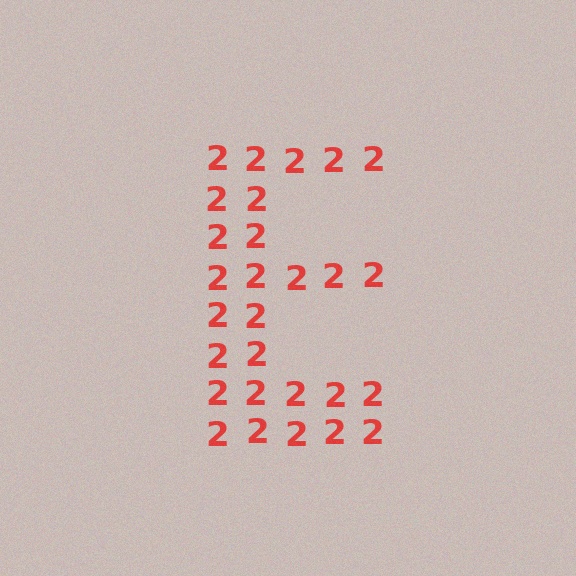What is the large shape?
The large shape is the letter E.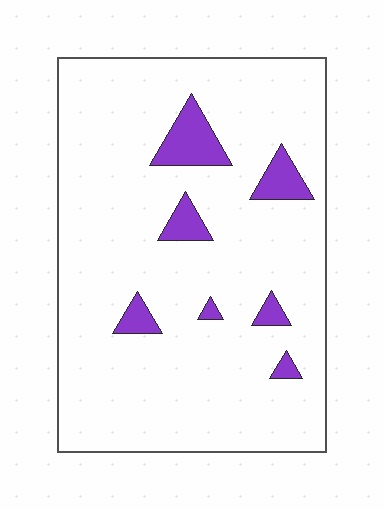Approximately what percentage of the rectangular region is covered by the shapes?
Approximately 10%.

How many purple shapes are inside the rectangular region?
7.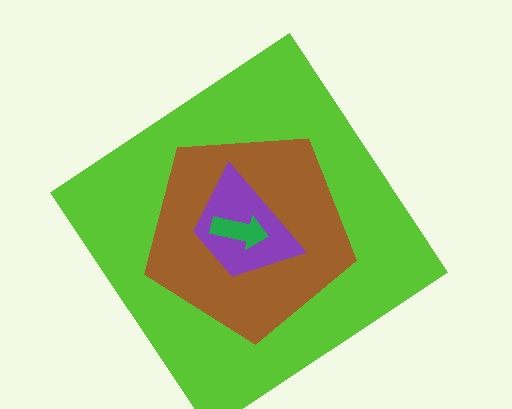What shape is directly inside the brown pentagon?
The purple trapezoid.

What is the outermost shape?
The lime diamond.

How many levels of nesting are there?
4.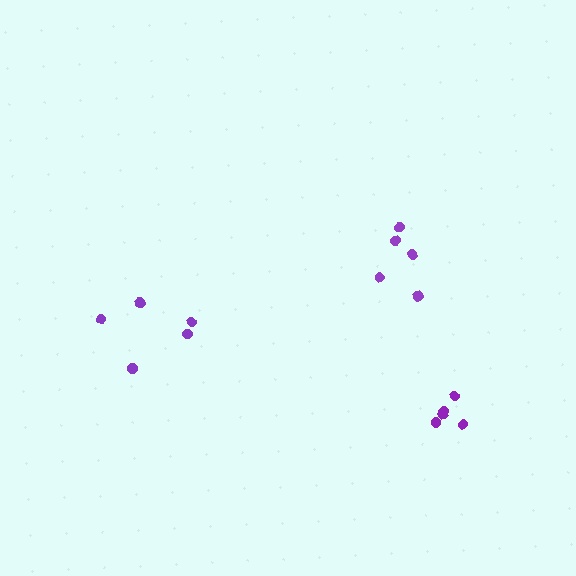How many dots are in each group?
Group 1: 5 dots, Group 2: 5 dots, Group 3: 5 dots (15 total).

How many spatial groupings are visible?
There are 3 spatial groupings.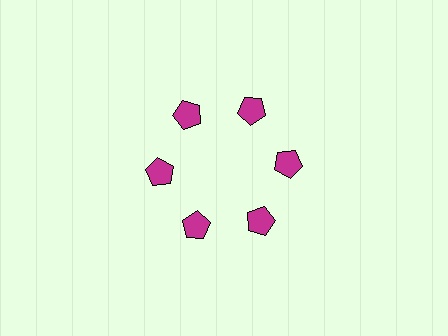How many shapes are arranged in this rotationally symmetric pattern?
There are 6 shapes, arranged in 6 groups of 1.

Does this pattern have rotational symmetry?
Yes, this pattern has 6-fold rotational symmetry. It looks the same after rotating 60 degrees around the center.